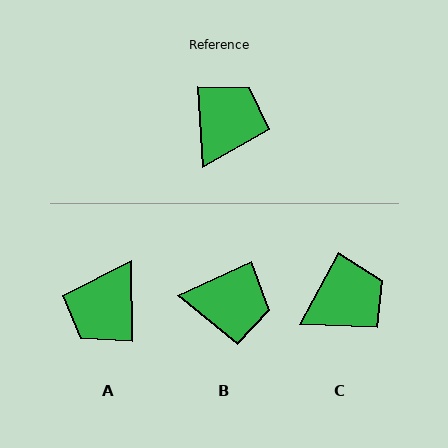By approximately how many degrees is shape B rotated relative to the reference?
Approximately 70 degrees clockwise.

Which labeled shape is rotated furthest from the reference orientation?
A, about 177 degrees away.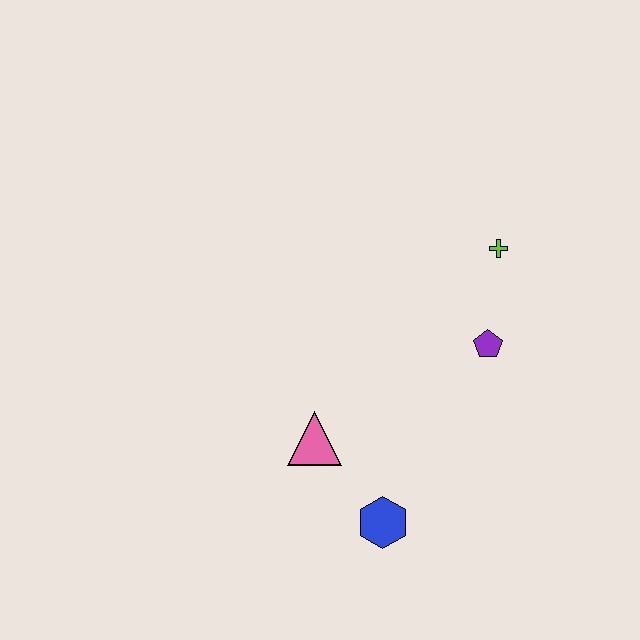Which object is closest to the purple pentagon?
The lime cross is closest to the purple pentagon.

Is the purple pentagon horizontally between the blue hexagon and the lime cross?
Yes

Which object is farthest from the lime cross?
The blue hexagon is farthest from the lime cross.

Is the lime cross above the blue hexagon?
Yes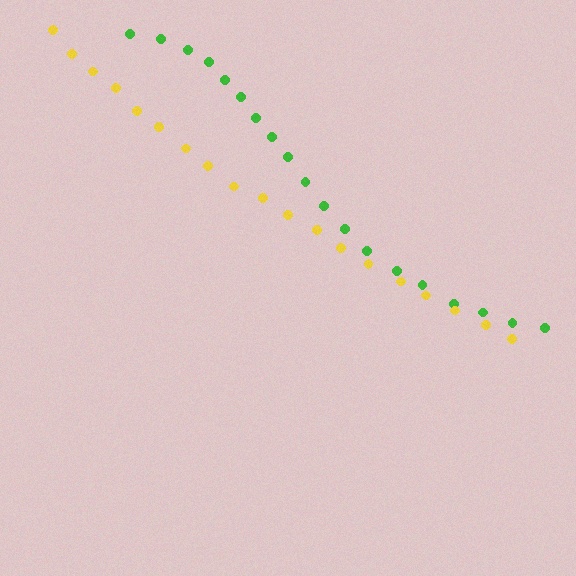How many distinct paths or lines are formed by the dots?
There are 2 distinct paths.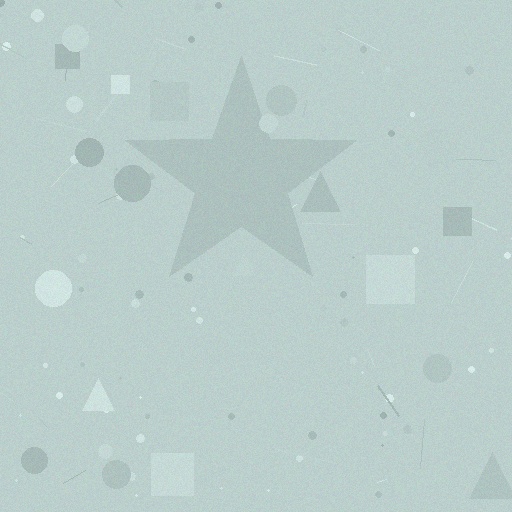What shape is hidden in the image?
A star is hidden in the image.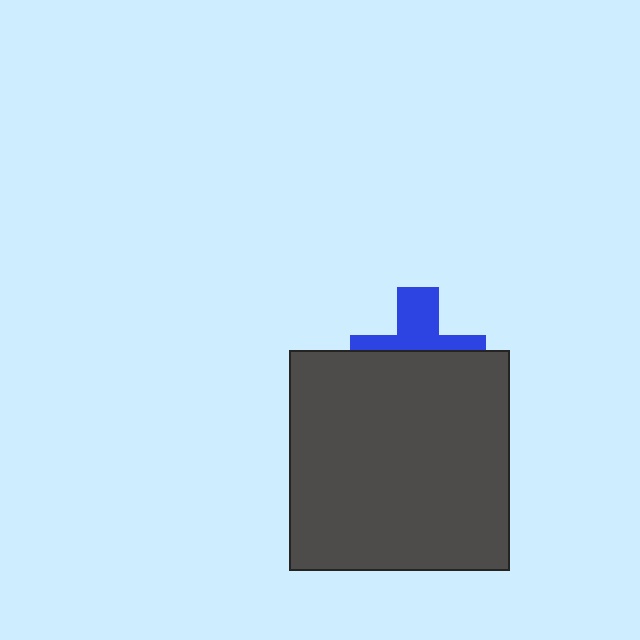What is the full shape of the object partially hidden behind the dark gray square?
The partially hidden object is a blue cross.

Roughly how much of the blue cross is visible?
A small part of it is visible (roughly 41%).